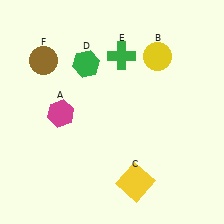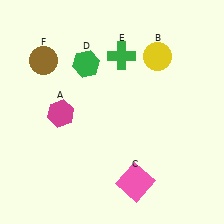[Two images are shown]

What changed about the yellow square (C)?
In Image 1, C is yellow. In Image 2, it changed to pink.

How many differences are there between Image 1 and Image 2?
There is 1 difference between the two images.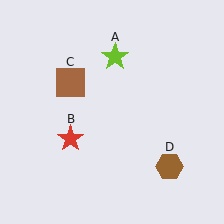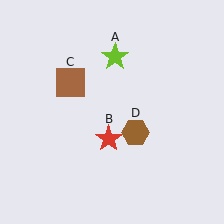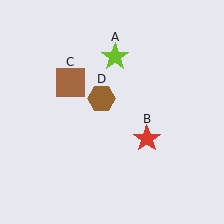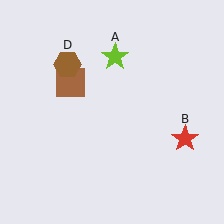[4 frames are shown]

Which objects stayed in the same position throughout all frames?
Lime star (object A) and brown square (object C) remained stationary.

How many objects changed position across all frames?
2 objects changed position: red star (object B), brown hexagon (object D).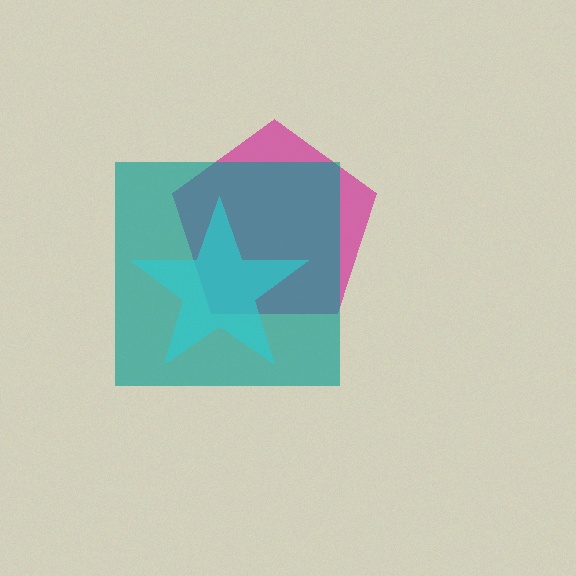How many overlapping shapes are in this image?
There are 3 overlapping shapes in the image.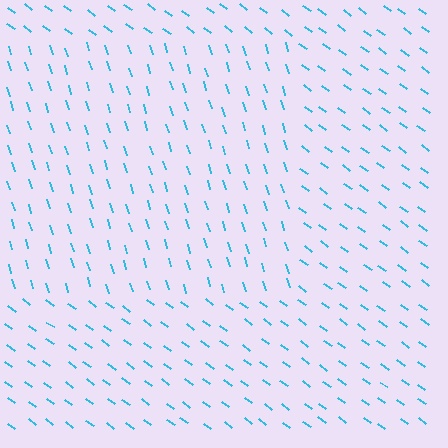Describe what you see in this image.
The image is filled with small cyan line segments. A rectangle region in the image has lines oriented differently from the surrounding lines, creating a visible texture boundary.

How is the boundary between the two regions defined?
The boundary is defined purely by a change in line orientation (approximately 37 degrees difference). All lines are the same color and thickness.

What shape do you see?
I see a rectangle.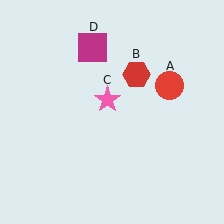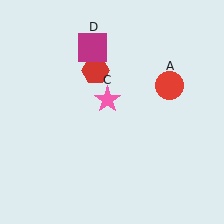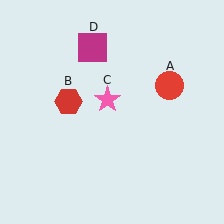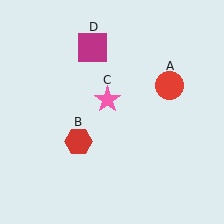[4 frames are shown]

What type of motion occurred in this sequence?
The red hexagon (object B) rotated counterclockwise around the center of the scene.